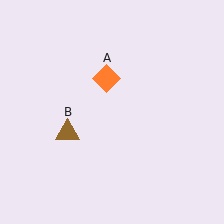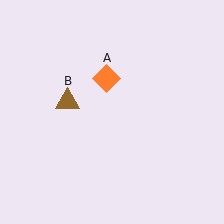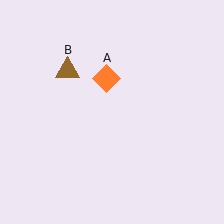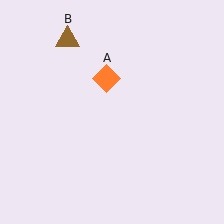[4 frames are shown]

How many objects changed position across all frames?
1 object changed position: brown triangle (object B).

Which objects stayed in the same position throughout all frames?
Orange diamond (object A) remained stationary.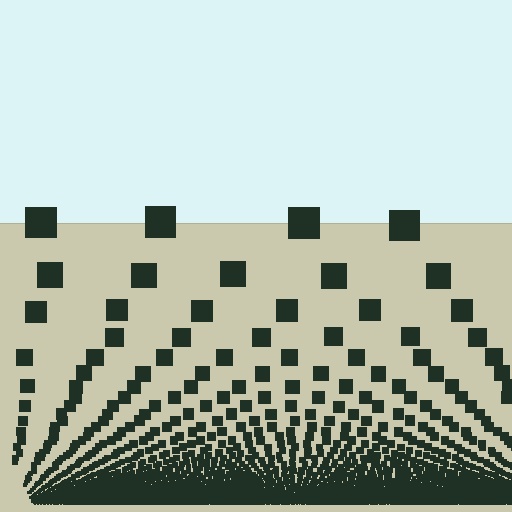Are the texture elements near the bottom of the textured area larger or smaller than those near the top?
Smaller. The gradient is inverted — elements near the bottom are smaller and denser.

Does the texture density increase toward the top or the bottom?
Density increases toward the bottom.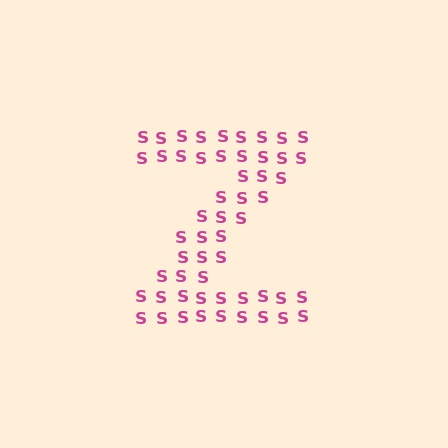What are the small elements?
The small elements are letter S's.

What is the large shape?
The large shape is the letter Z.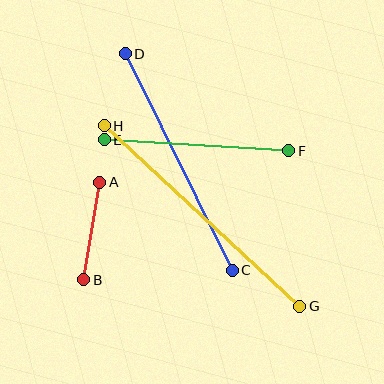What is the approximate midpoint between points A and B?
The midpoint is at approximately (92, 231) pixels.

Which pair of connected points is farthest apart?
Points G and H are farthest apart.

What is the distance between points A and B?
The distance is approximately 99 pixels.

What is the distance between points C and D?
The distance is approximately 242 pixels.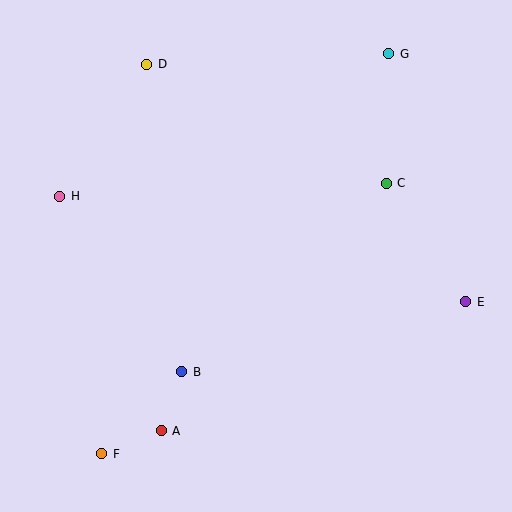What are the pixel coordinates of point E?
Point E is at (466, 302).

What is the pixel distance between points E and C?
The distance between E and C is 142 pixels.